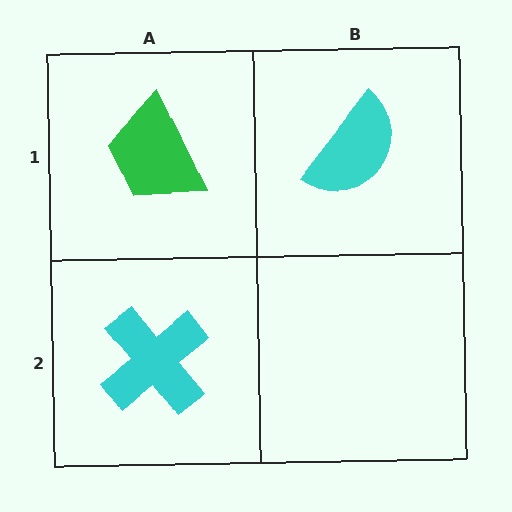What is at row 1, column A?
A green trapezoid.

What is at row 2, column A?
A cyan cross.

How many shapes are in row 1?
2 shapes.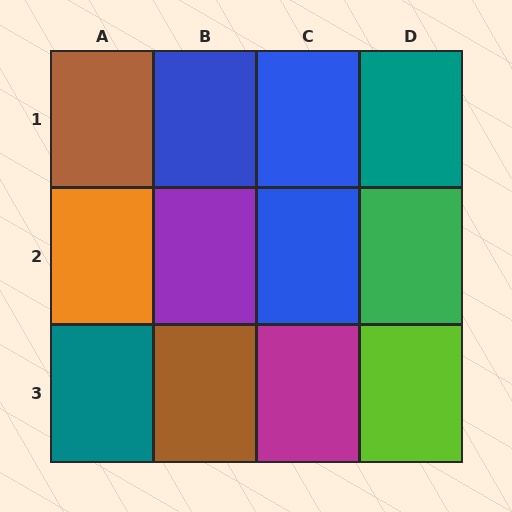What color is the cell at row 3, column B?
Brown.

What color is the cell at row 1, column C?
Blue.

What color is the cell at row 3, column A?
Teal.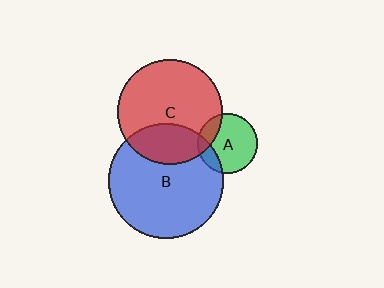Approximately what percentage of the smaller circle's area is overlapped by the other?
Approximately 30%.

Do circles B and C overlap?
Yes.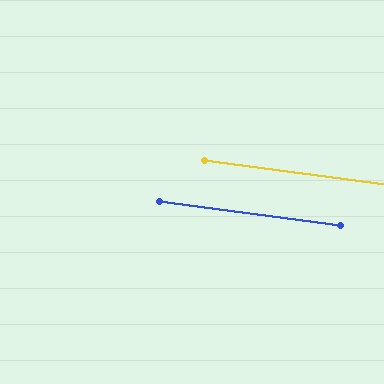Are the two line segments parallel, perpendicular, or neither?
Parallel — their directions differ by only 0.2°.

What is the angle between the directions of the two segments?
Approximately 0 degrees.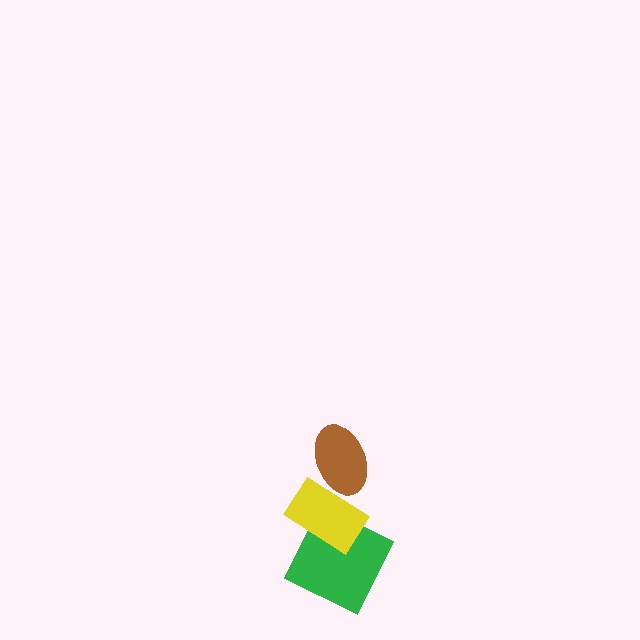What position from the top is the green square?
The green square is 3rd from the top.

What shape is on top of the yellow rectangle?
The brown ellipse is on top of the yellow rectangle.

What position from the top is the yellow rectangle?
The yellow rectangle is 2nd from the top.